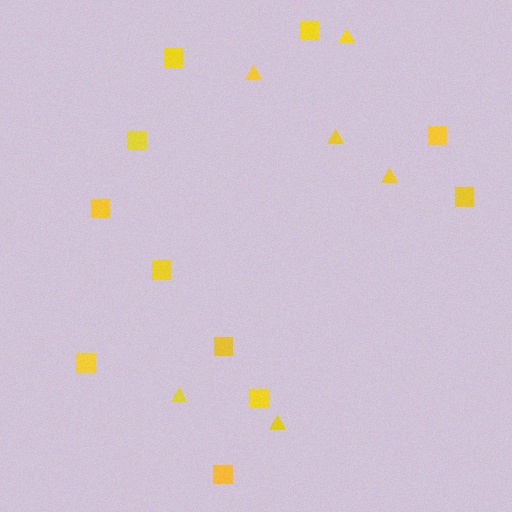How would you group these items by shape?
There are 2 groups: one group of squares (11) and one group of triangles (6).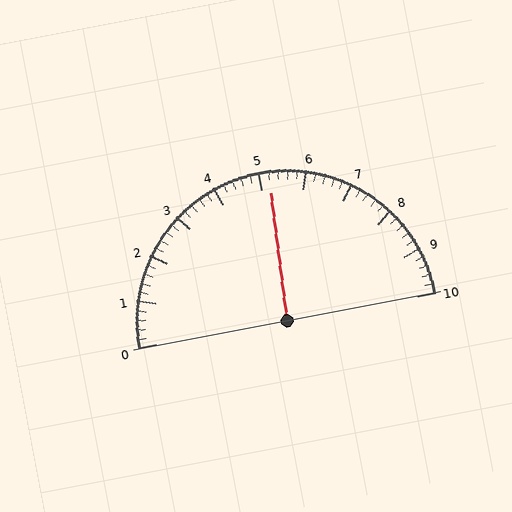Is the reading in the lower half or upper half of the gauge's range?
The reading is in the upper half of the range (0 to 10).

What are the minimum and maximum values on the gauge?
The gauge ranges from 0 to 10.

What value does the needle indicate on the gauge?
The needle indicates approximately 5.2.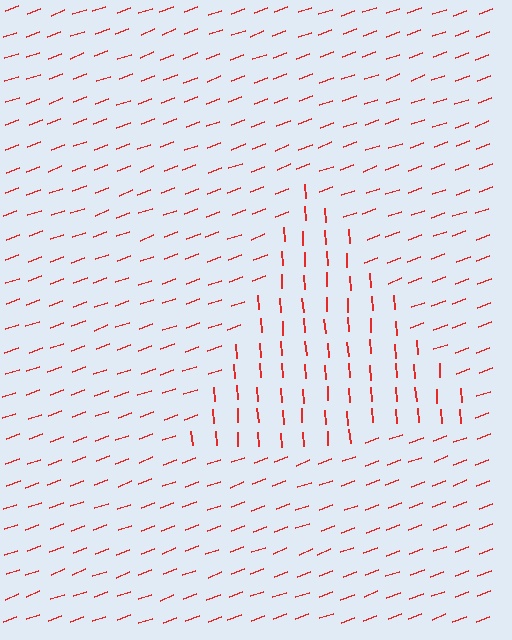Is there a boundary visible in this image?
Yes, there is a texture boundary formed by a change in line orientation.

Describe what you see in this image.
The image is filled with small red line segments. A triangle region in the image has lines oriented differently from the surrounding lines, creating a visible texture boundary.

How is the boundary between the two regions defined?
The boundary is defined purely by a change in line orientation (approximately 73 degrees difference). All lines are the same color and thickness.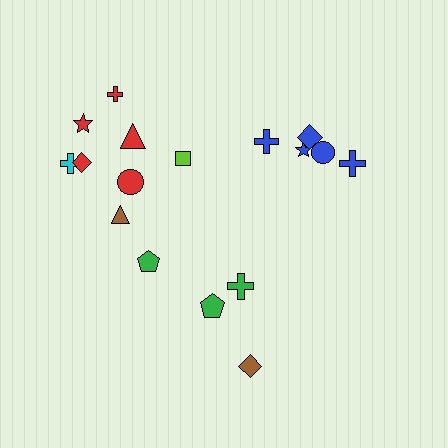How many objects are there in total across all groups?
There are 17 objects.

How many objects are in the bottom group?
There are 4 objects.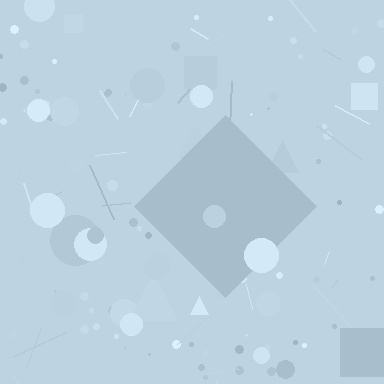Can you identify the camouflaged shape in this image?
The camouflaged shape is a diamond.